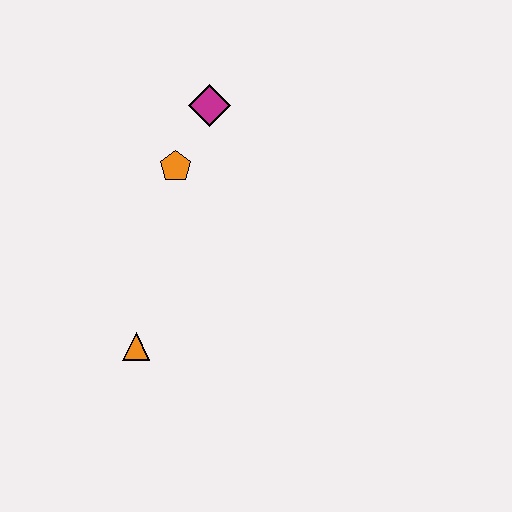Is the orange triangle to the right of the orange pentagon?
No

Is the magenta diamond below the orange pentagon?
No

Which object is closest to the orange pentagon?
The magenta diamond is closest to the orange pentagon.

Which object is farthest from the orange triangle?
The magenta diamond is farthest from the orange triangle.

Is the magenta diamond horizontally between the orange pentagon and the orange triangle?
No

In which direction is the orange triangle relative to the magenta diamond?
The orange triangle is below the magenta diamond.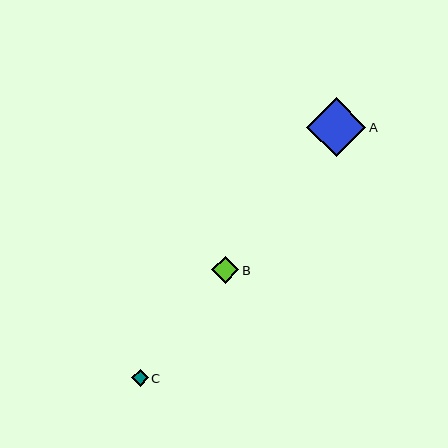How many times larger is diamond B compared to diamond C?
Diamond B is approximately 1.6 times the size of diamond C.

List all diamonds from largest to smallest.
From largest to smallest: A, B, C.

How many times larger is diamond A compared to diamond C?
Diamond A is approximately 3.6 times the size of diamond C.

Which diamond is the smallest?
Diamond C is the smallest with a size of approximately 16 pixels.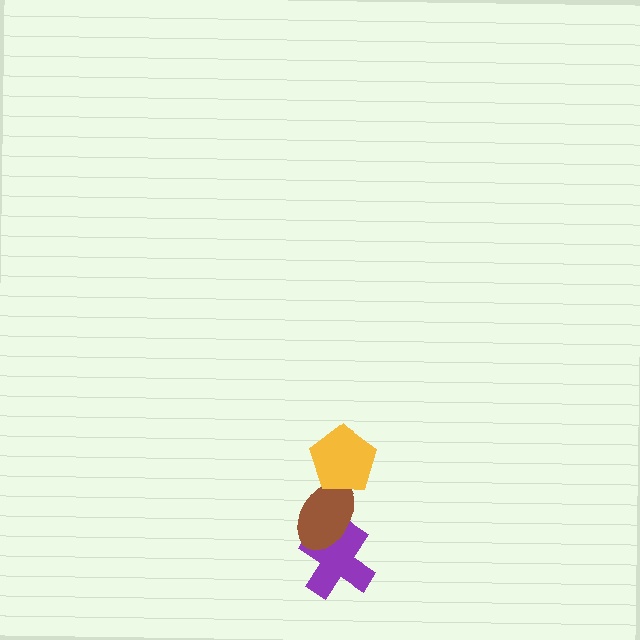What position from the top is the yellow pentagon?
The yellow pentagon is 1st from the top.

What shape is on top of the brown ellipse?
The yellow pentagon is on top of the brown ellipse.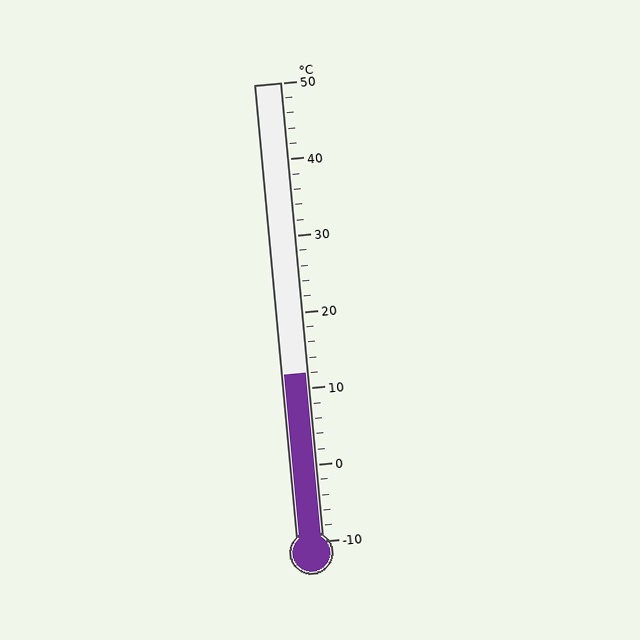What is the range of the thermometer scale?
The thermometer scale ranges from -10°C to 50°C.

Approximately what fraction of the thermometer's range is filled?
The thermometer is filled to approximately 35% of its range.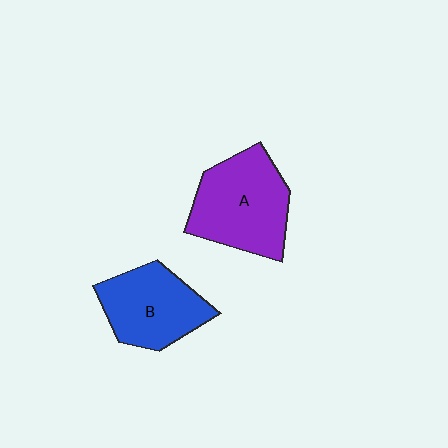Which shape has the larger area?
Shape A (purple).